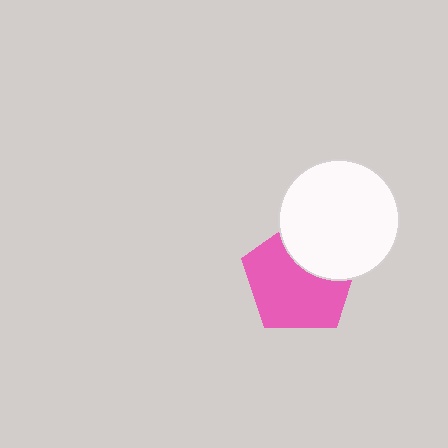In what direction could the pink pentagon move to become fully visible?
The pink pentagon could move down. That would shift it out from behind the white circle entirely.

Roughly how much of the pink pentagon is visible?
Most of it is visible (roughly 67%).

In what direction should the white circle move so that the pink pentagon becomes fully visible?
The white circle should move up. That is the shortest direction to clear the overlap and leave the pink pentagon fully visible.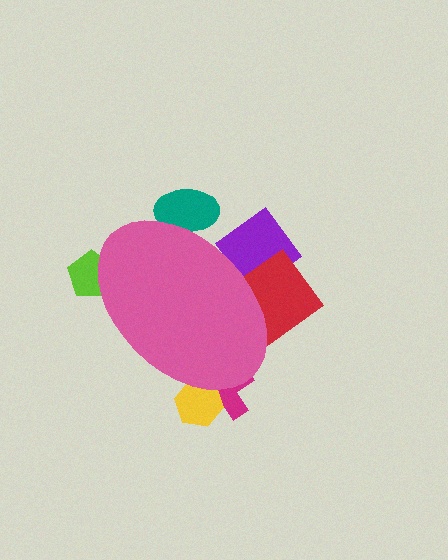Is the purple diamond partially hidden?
Yes, the purple diamond is partially hidden behind the pink ellipse.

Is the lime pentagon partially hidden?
Yes, the lime pentagon is partially hidden behind the pink ellipse.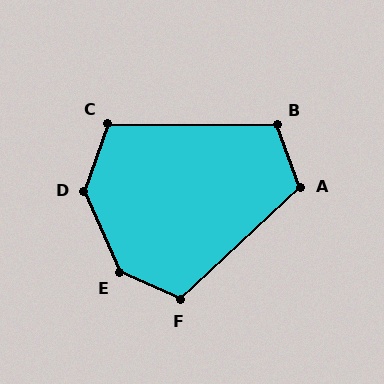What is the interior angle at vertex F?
Approximately 113 degrees (obtuse).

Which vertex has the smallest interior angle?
C, at approximately 109 degrees.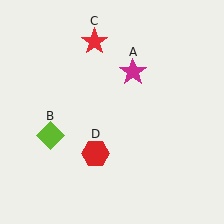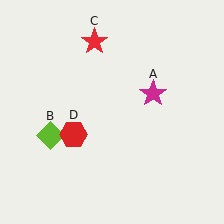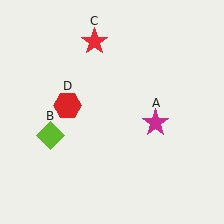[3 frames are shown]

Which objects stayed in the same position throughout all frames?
Lime diamond (object B) and red star (object C) remained stationary.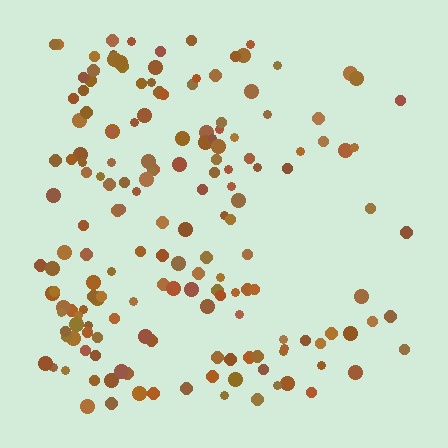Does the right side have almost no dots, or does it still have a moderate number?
Still a moderate number, just noticeably fewer than the left.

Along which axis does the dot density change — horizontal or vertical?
Horizontal.